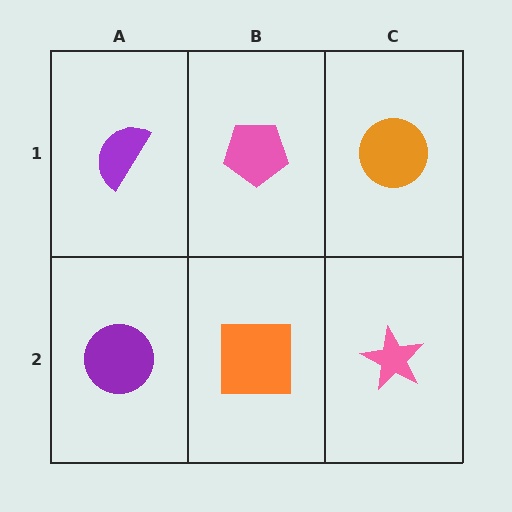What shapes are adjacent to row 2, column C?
An orange circle (row 1, column C), an orange square (row 2, column B).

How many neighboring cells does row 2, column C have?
2.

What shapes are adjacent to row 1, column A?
A purple circle (row 2, column A), a pink pentagon (row 1, column B).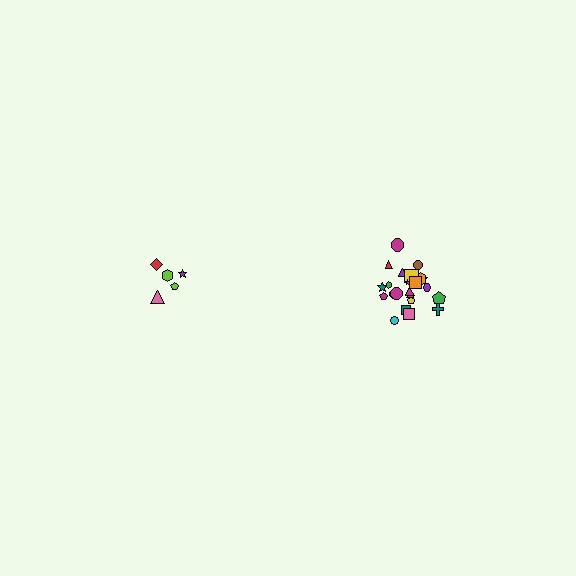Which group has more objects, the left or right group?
The right group.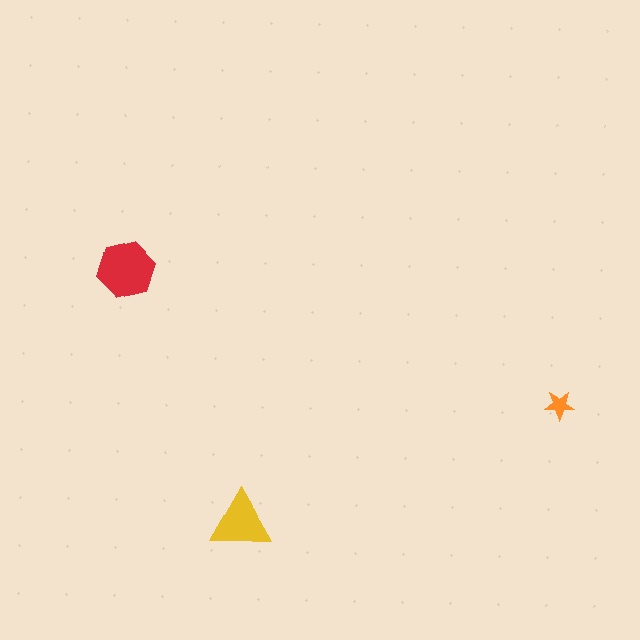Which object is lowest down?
The yellow triangle is bottommost.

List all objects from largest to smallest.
The red hexagon, the yellow triangle, the orange star.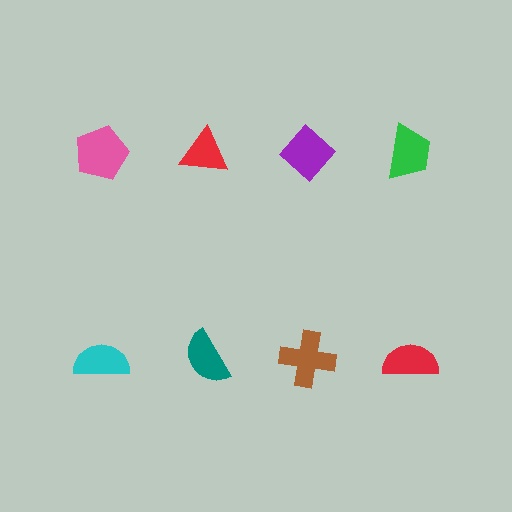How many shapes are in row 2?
4 shapes.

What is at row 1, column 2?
A red triangle.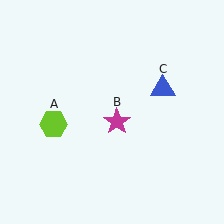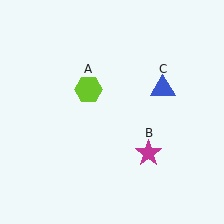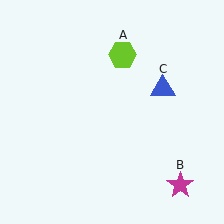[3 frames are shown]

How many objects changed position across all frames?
2 objects changed position: lime hexagon (object A), magenta star (object B).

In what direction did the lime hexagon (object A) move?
The lime hexagon (object A) moved up and to the right.